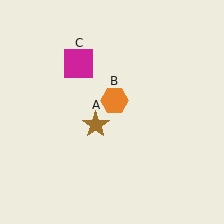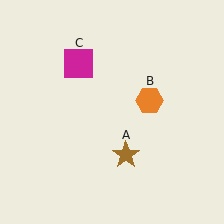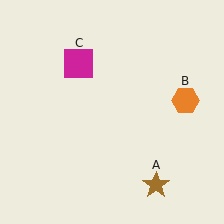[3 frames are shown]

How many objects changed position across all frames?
2 objects changed position: brown star (object A), orange hexagon (object B).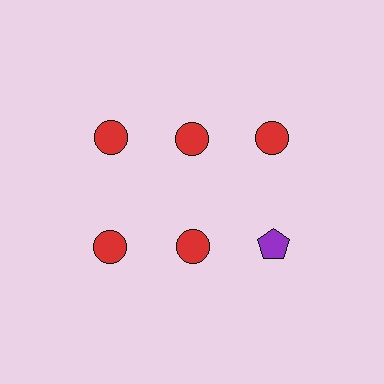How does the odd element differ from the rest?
It differs in both color (purple instead of red) and shape (pentagon instead of circle).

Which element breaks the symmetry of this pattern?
The purple pentagon in the second row, center column breaks the symmetry. All other shapes are red circles.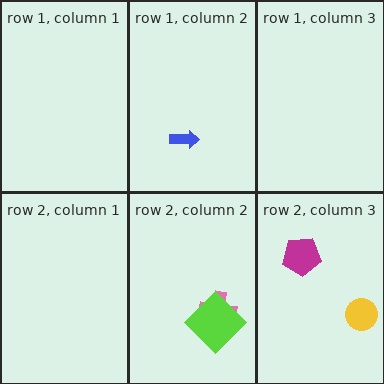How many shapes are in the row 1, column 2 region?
1.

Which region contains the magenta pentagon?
The row 2, column 3 region.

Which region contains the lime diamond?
The row 2, column 2 region.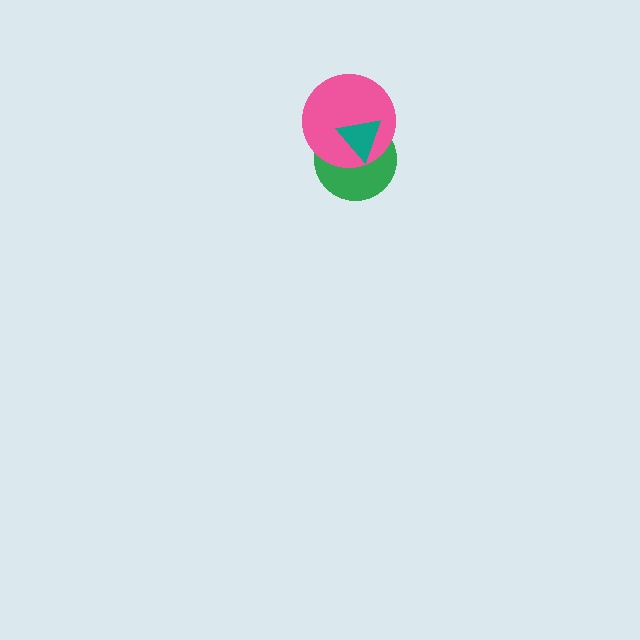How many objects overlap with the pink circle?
2 objects overlap with the pink circle.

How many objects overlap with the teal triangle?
2 objects overlap with the teal triangle.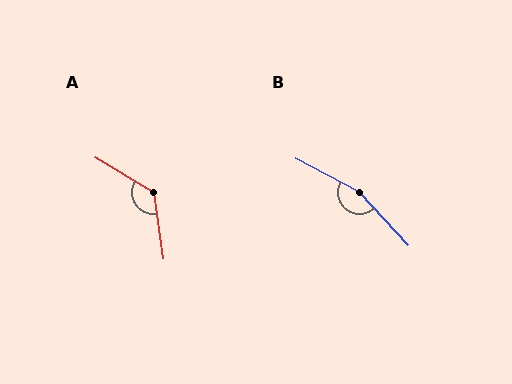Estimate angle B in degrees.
Approximately 160 degrees.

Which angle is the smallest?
A, at approximately 130 degrees.